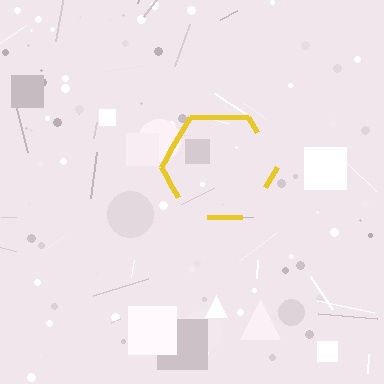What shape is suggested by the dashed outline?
The dashed outline suggests a hexagon.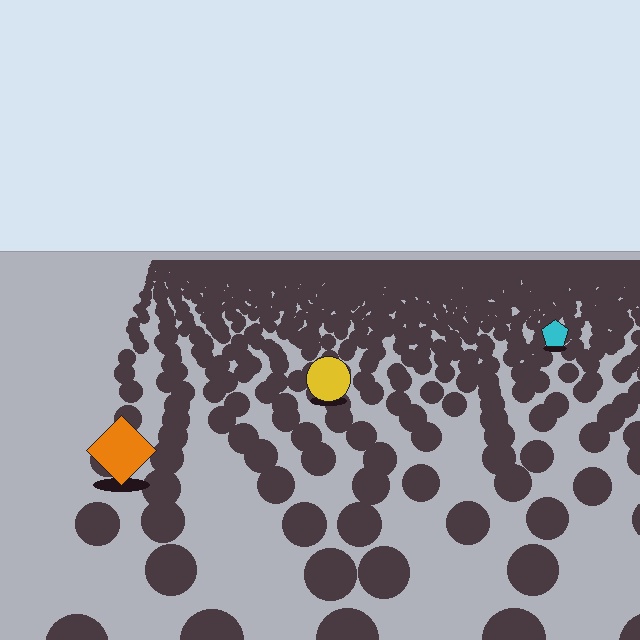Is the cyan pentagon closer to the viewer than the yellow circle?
No. The yellow circle is closer — you can tell from the texture gradient: the ground texture is coarser near it.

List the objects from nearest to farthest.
From nearest to farthest: the orange diamond, the yellow circle, the cyan pentagon.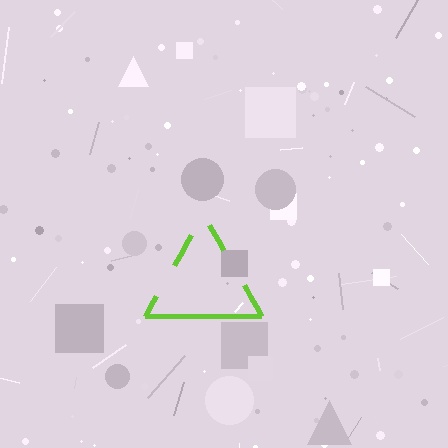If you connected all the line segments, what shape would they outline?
They would outline a triangle.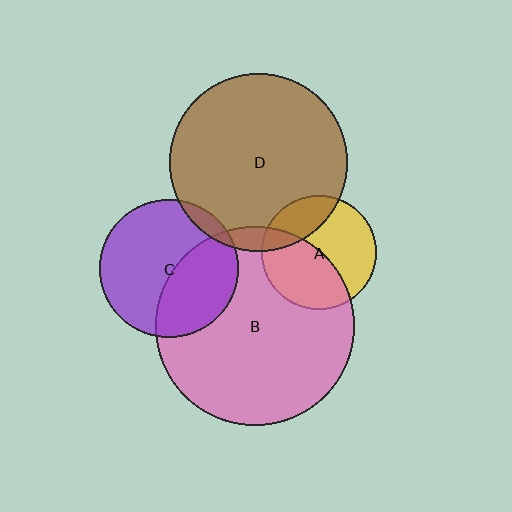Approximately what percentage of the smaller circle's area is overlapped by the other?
Approximately 5%.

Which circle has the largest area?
Circle B (pink).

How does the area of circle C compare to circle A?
Approximately 1.5 times.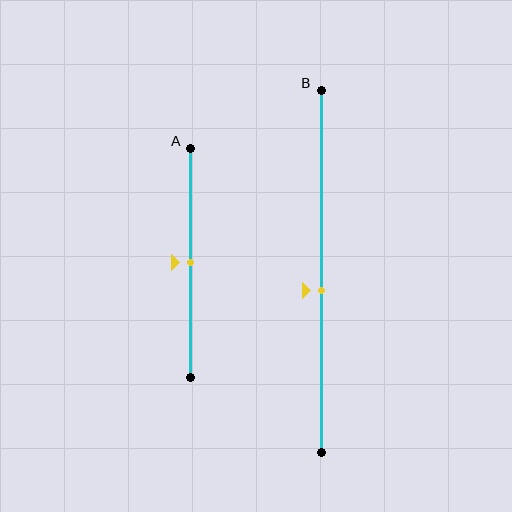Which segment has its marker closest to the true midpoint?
Segment A has its marker closest to the true midpoint.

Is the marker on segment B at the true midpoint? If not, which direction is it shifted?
No, the marker on segment B is shifted downward by about 5% of the segment length.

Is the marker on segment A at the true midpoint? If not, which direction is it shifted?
Yes, the marker on segment A is at the true midpoint.